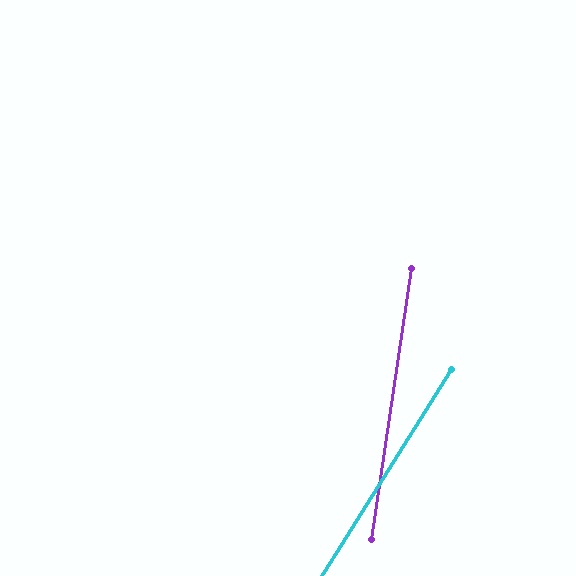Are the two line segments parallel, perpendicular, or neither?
Neither parallel nor perpendicular — they differ by about 24°.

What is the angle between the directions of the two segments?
Approximately 24 degrees.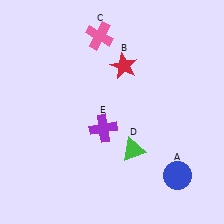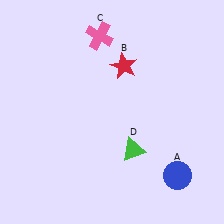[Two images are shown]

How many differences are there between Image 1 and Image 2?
There is 1 difference between the two images.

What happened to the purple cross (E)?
The purple cross (E) was removed in Image 2. It was in the bottom-left area of Image 1.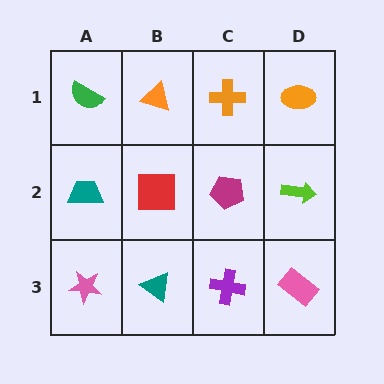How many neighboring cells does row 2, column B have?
4.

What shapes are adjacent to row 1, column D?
A lime arrow (row 2, column D), an orange cross (row 1, column C).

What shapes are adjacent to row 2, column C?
An orange cross (row 1, column C), a purple cross (row 3, column C), a red square (row 2, column B), a lime arrow (row 2, column D).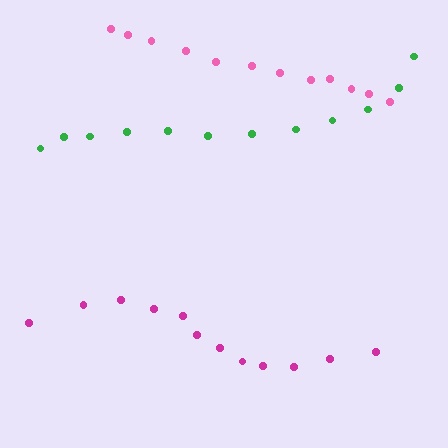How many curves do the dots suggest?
There are 3 distinct paths.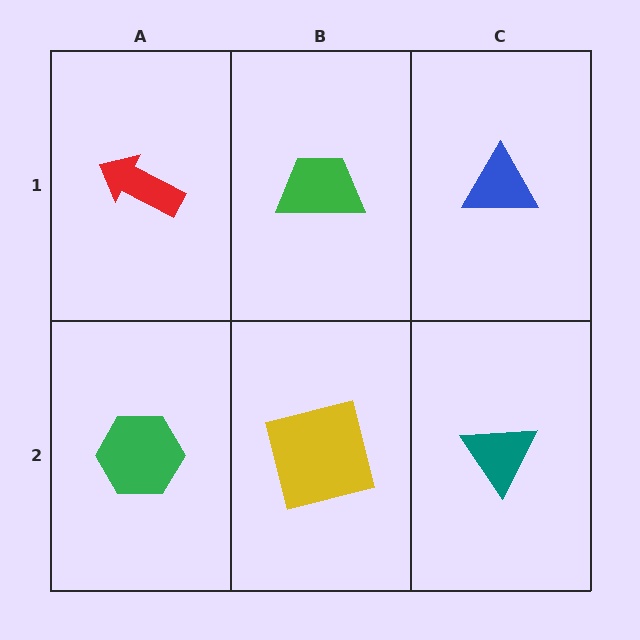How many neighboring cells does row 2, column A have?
2.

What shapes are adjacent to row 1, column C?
A teal triangle (row 2, column C), a green trapezoid (row 1, column B).